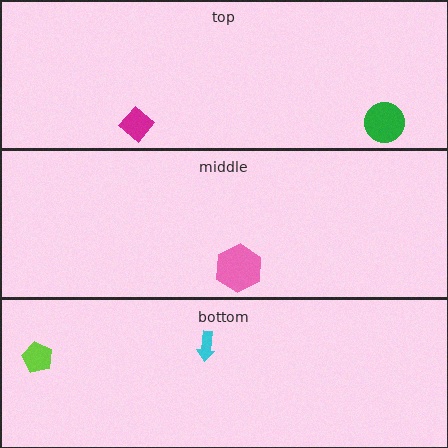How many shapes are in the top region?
2.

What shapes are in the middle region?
The pink hexagon.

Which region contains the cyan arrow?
The bottom region.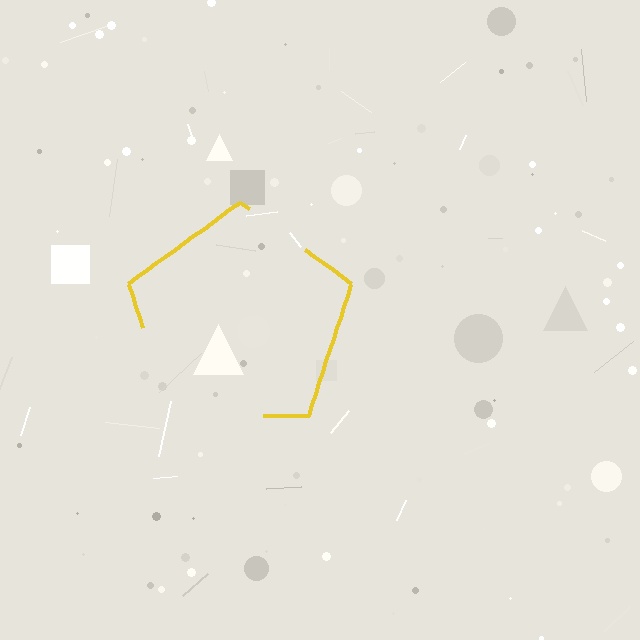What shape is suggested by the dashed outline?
The dashed outline suggests a pentagon.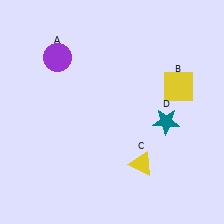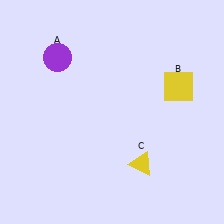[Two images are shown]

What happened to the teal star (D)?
The teal star (D) was removed in Image 2. It was in the bottom-right area of Image 1.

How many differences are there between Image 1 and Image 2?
There is 1 difference between the two images.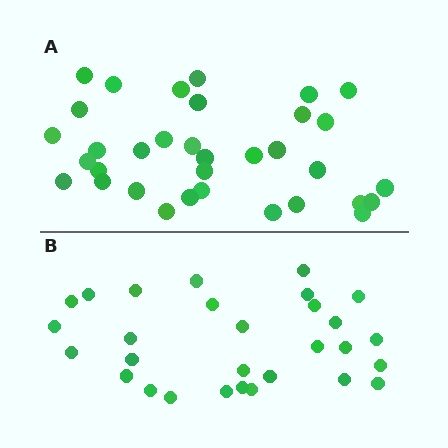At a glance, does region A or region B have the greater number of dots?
Region A (the top region) has more dots.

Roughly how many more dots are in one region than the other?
Region A has about 5 more dots than region B.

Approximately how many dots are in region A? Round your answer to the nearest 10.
About 30 dots. (The exact count is 34, which rounds to 30.)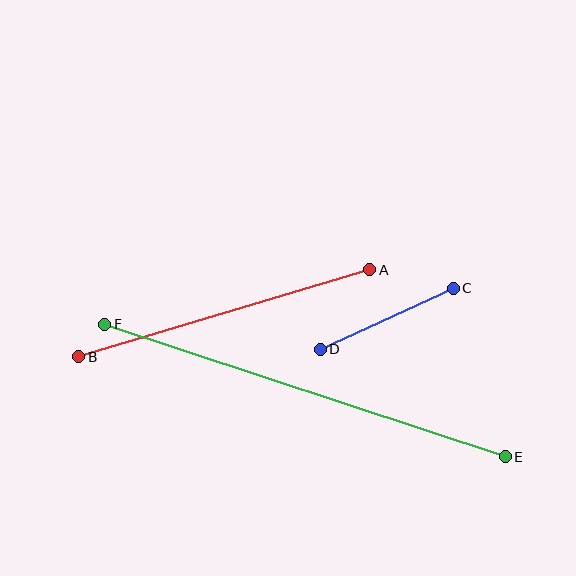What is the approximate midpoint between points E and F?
The midpoint is at approximately (305, 391) pixels.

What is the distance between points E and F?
The distance is approximately 422 pixels.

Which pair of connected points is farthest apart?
Points E and F are farthest apart.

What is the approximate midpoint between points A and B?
The midpoint is at approximately (224, 313) pixels.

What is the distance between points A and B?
The distance is approximately 303 pixels.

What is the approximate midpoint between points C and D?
The midpoint is at approximately (387, 319) pixels.